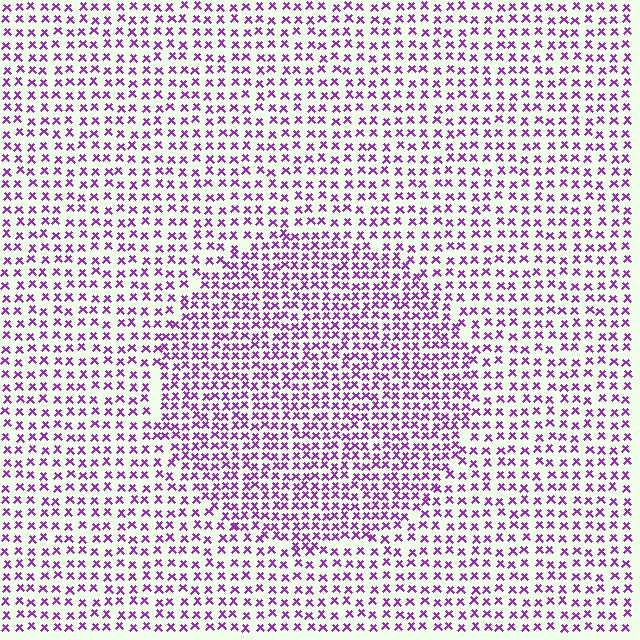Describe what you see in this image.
The image contains small purple elements arranged at two different densities. A circle-shaped region is visible where the elements are more densely packed than the surrounding area.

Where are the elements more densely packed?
The elements are more densely packed inside the circle boundary.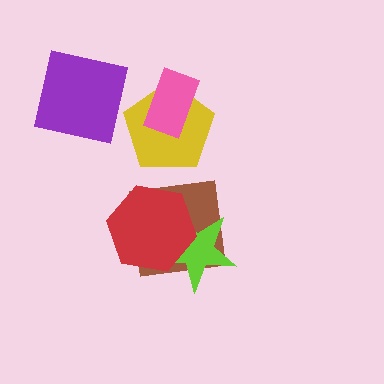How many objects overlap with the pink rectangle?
1 object overlaps with the pink rectangle.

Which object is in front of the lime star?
The red hexagon is in front of the lime star.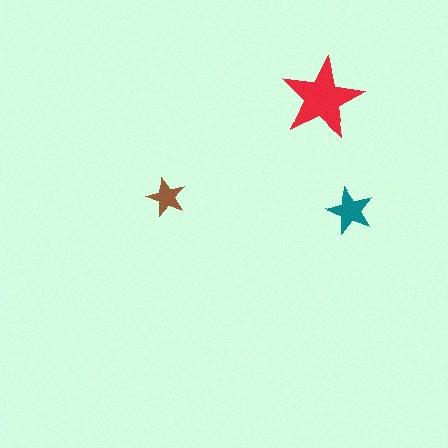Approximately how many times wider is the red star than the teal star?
About 1.5 times wider.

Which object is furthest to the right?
The teal star is rightmost.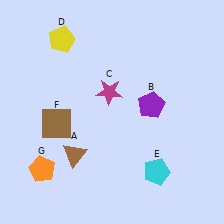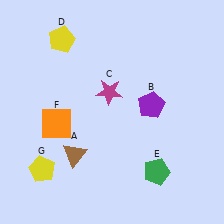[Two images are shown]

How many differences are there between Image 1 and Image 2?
There are 3 differences between the two images.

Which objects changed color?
E changed from cyan to green. F changed from brown to orange. G changed from orange to yellow.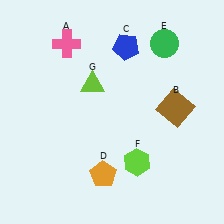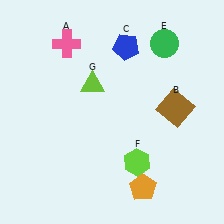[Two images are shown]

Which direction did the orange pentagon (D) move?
The orange pentagon (D) moved right.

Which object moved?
The orange pentagon (D) moved right.